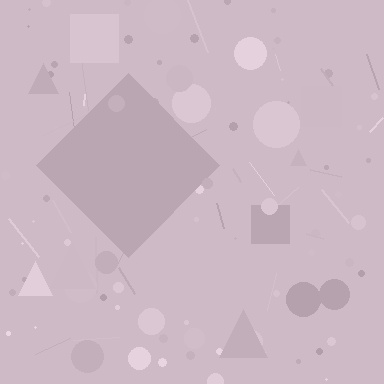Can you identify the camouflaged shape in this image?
The camouflaged shape is a diamond.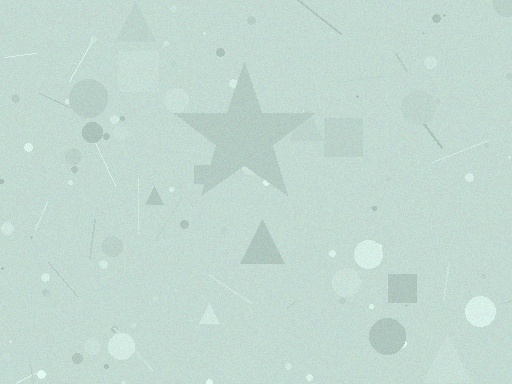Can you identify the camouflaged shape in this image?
The camouflaged shape is a star.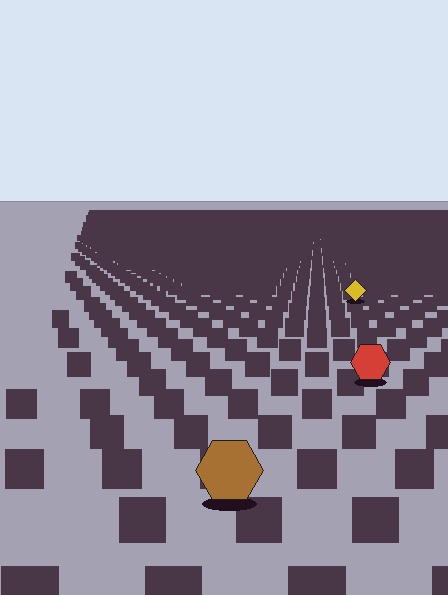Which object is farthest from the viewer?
The yellow diamond is farthest from the viewer. It appears smaller and the ground texture around it is denser.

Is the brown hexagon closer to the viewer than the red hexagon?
Yes. The brown hexagon is closer — you can tell from the texture gradient: the ground texture is coarser near it.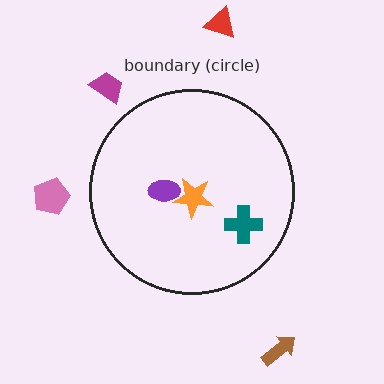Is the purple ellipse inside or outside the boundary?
Inside.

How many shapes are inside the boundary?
3 inside, 4 outside.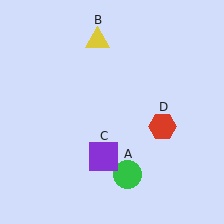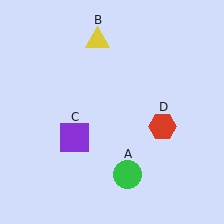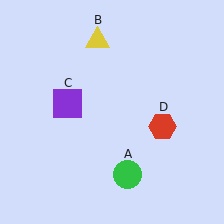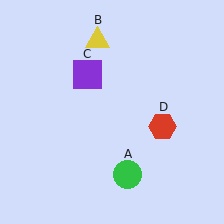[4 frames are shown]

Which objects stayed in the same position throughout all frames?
Green circle (object A) and yellow triangle (object B) and red hexagon (object D) remained stationary.